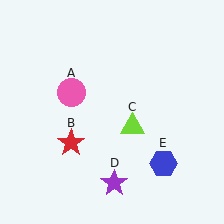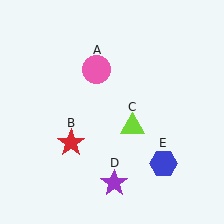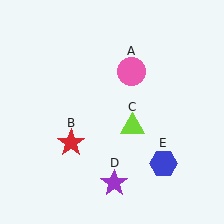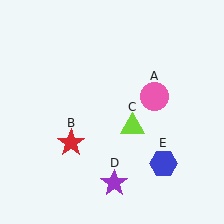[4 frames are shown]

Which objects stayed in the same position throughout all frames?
Red star (object B) and lime triangle (object C) and purple star (object D) and blue hexagon (object E) remained stationary.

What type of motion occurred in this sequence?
The pink circle (object A) rotated clockwise around the center of the scene.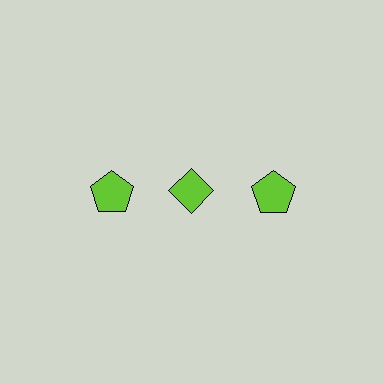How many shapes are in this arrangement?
There are 3 shapes arranged in a grid pattern.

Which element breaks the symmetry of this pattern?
The lime diamond in the top row, second from left column breaks the symmetry. All other shapes are lime pentagons.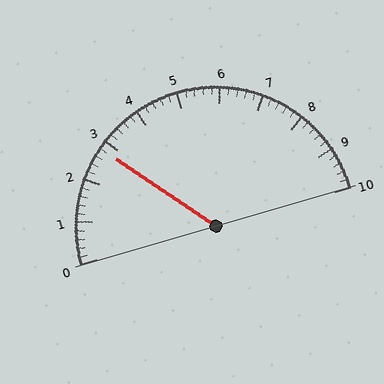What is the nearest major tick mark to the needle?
The nearest major tick mark is 3.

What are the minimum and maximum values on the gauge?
The gauge ranges from 0 to 10.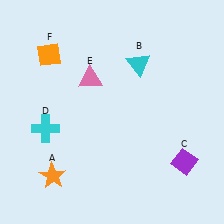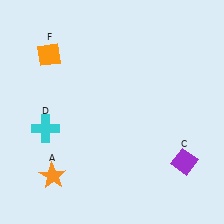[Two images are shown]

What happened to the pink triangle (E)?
The pink triangle (E) was removed in Image 2. It was in the top-left area of Image 1.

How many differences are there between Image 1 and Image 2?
There are 2 differences between the two images.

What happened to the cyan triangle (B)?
The cyan triangle (B) was removed in Image 2. It was in the top-right area of Image 1.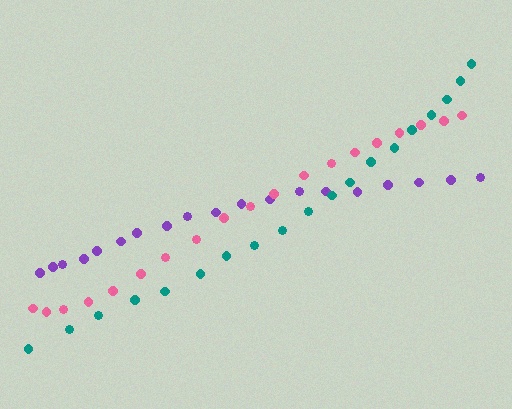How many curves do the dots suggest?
There are 3 distinct paths.